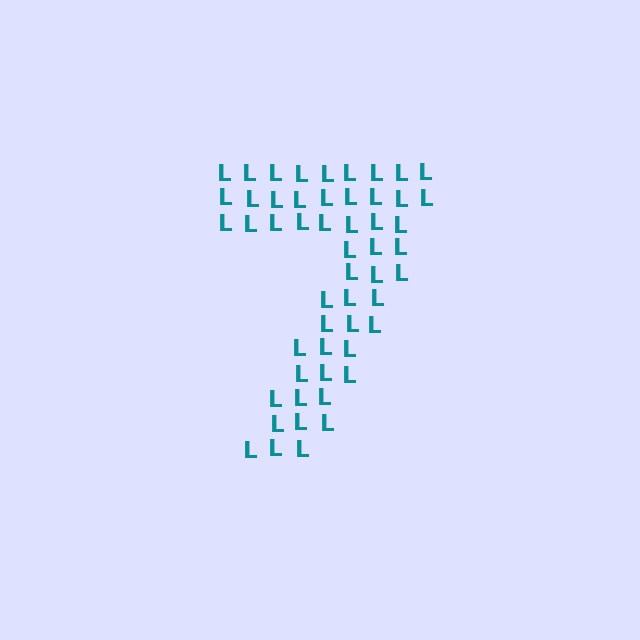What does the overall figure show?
The overall figure shows the digit 7.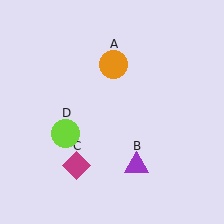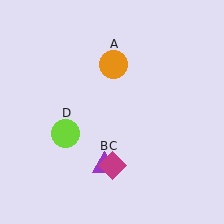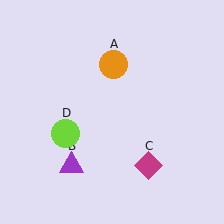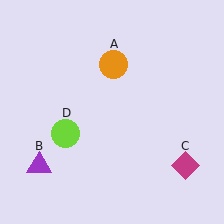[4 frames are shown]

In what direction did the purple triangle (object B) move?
The purple triangle (object B) moved left.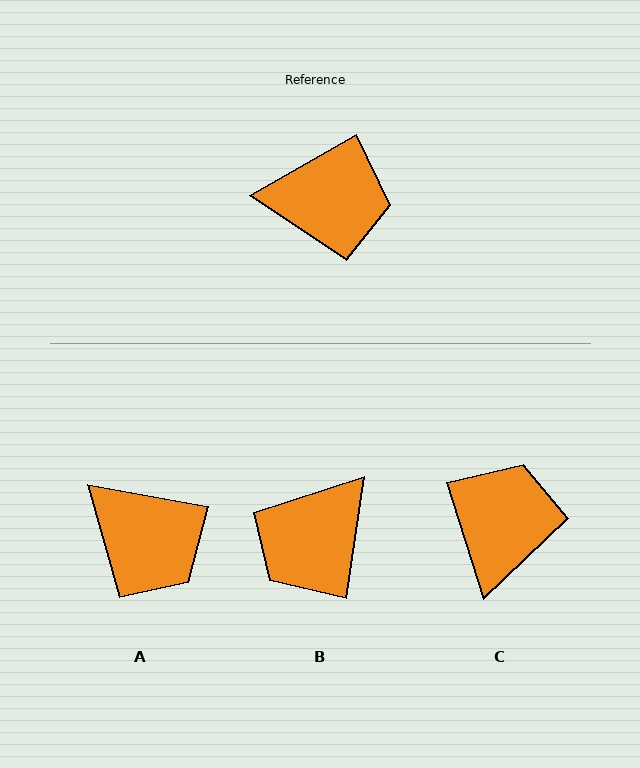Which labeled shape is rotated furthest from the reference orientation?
B, about 128 degrees away.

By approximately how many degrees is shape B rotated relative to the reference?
Approximately 128 degrees clockwise.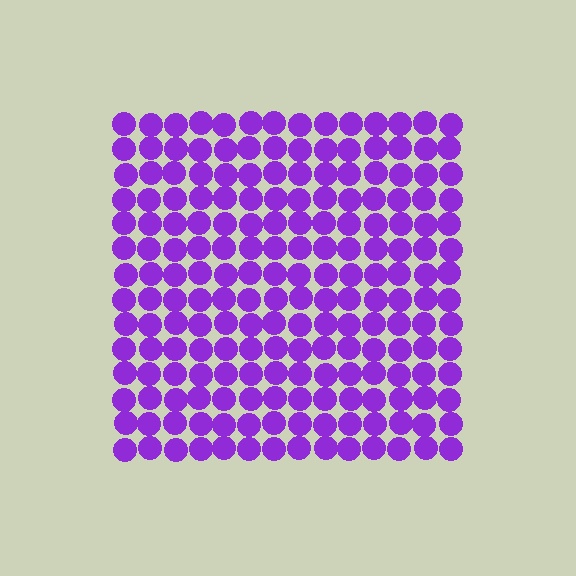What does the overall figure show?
The overall figure shows a square.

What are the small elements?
The small elements are circles.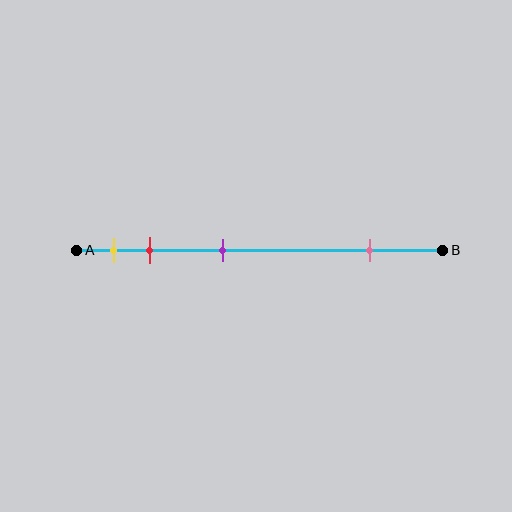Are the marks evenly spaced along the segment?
No, the marks are not evenly spaced.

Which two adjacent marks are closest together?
The yellow and red marks are the closest adjacent pair.